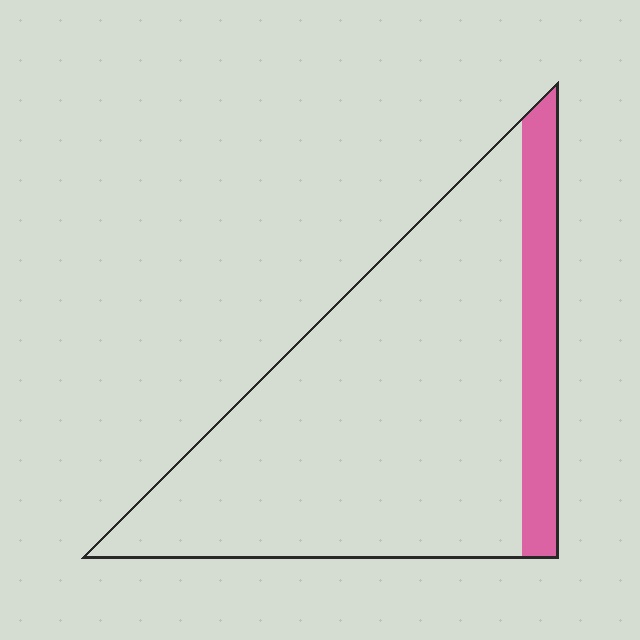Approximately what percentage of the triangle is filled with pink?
Approximately 15%.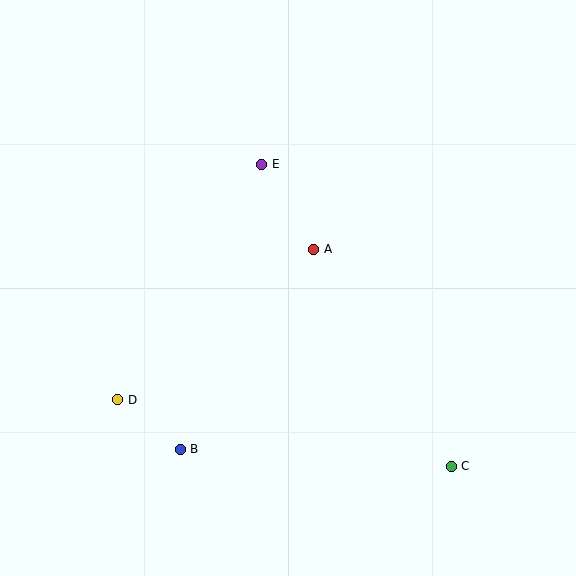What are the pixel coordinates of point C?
Point C is at (451, 466).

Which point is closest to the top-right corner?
Point E is closest to the top-right corner.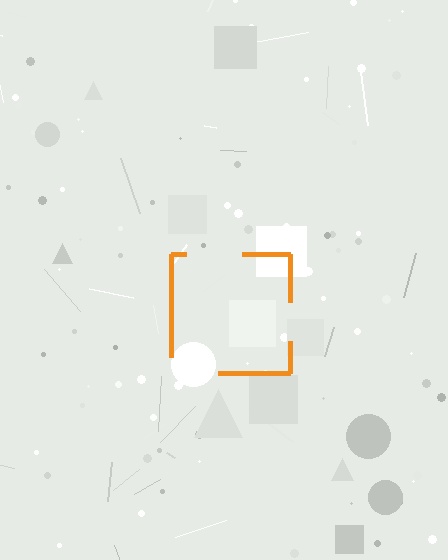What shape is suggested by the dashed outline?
The dashed outline suggests a square.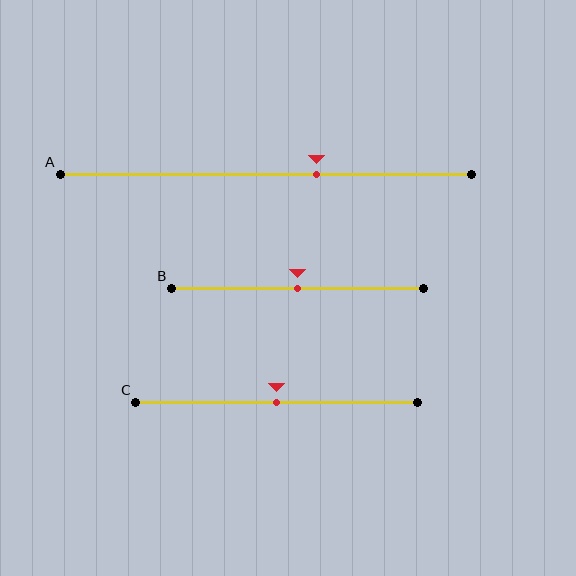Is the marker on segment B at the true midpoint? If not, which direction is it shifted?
Yes, the marker on segment B is at the true midpoint.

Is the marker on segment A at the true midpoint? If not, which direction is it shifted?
No, the marker on segment A is shifted to the right by about 12% of the segment length.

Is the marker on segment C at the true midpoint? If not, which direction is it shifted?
Yes, the marker on segment C is at the true midpoint.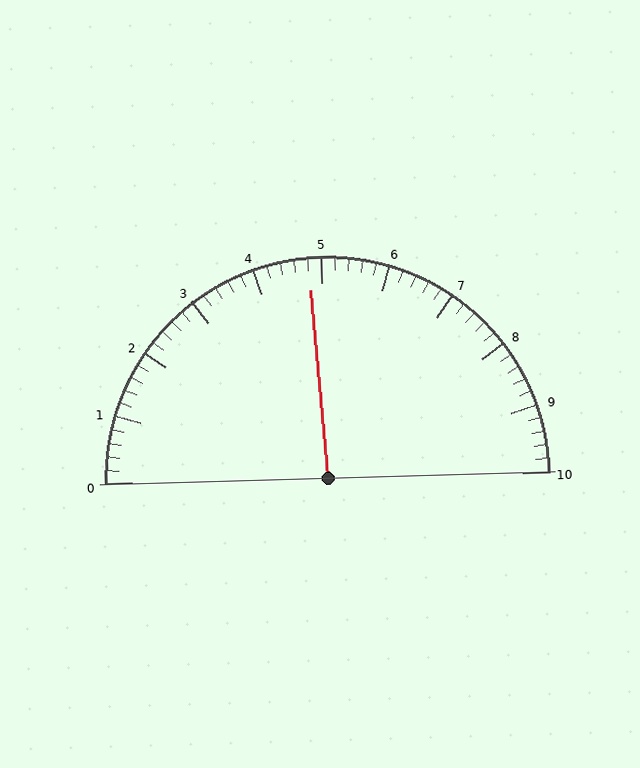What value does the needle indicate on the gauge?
The needle indicates approximately 4.8.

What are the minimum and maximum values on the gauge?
The gauge ranges from 0 to 10.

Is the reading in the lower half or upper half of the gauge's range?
The reading is in the lower half of the range (0 to 10).